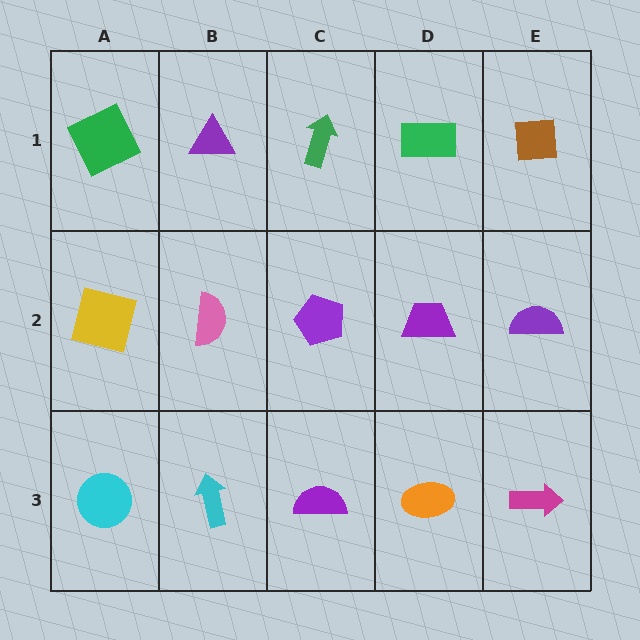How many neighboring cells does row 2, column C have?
4.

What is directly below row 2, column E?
A magenta arrow.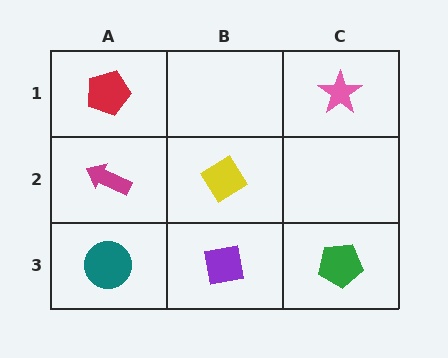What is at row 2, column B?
A yellow diamond.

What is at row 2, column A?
A magenta arrow.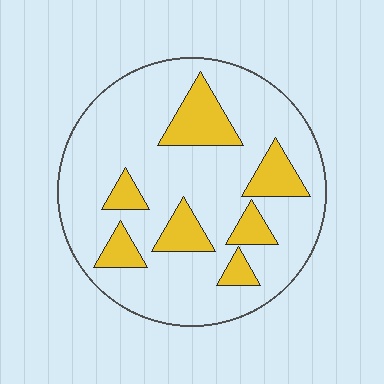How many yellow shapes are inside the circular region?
7.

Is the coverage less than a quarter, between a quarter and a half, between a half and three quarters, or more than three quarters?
Less than a quarter.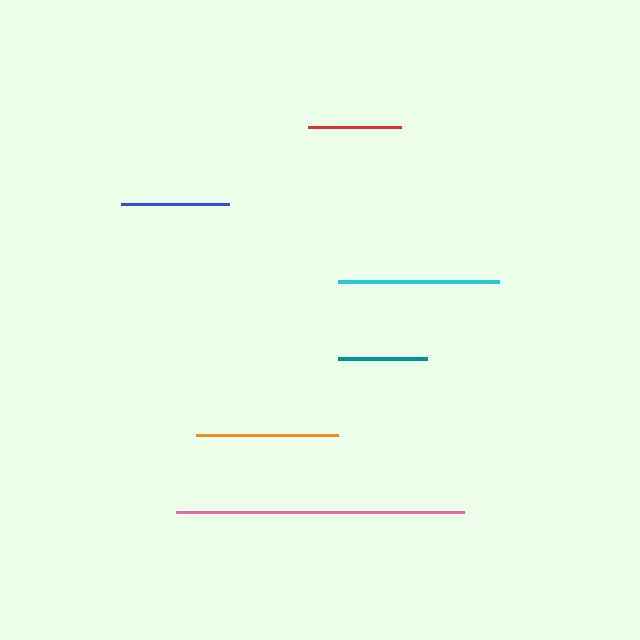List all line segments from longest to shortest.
From longest to shortest: pink, cyan, orange, blue, red, teal.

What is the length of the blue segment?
The blue segment is approximately 108 pixels long.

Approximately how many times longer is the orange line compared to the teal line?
The orange line is approximately 1.6 times the length of the teal line.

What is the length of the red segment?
The red segment is approximately 93 pixels long.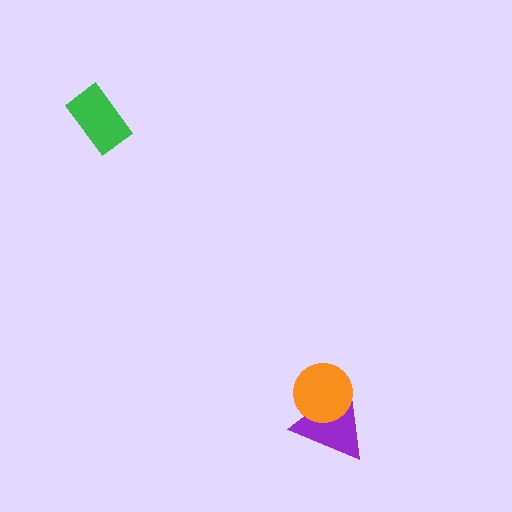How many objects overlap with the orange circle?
1 object overlaps with the orange circle.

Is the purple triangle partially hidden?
Yes, it is partially covered by another shape.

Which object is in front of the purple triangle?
The orange circle is in front of the purple triangle.